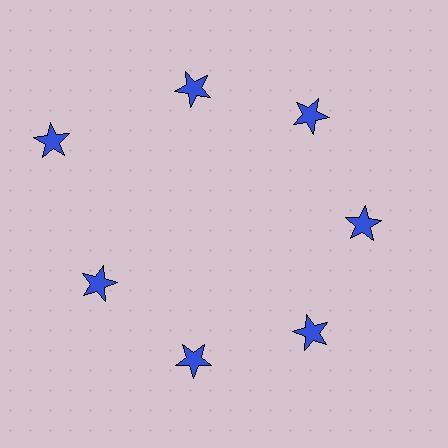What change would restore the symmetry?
The symmetry would be restored by moving it inward, back onto the ring so that all 7 stars sit at equal angles and equal distance from the center.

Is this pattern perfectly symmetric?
No. The 7 blue stars are arranged in a ring, but one element near the 10 o'clock position is pushed outward from the center, breaking the 7-fold rotational symmetry.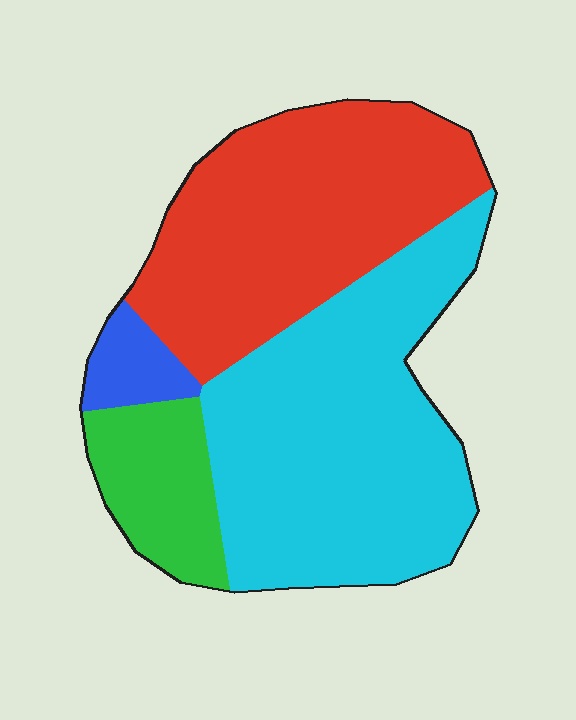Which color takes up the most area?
Cyan, at roughly 45%.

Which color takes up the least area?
Blue, at roughly 5%.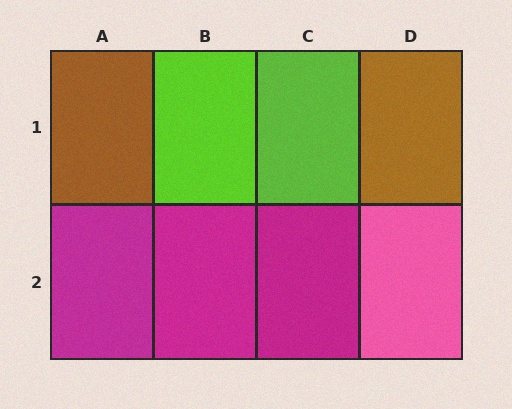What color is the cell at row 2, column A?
Magenta.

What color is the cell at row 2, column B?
Magenta.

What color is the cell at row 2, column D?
Pink.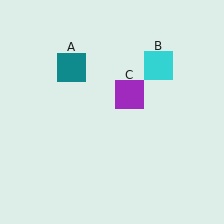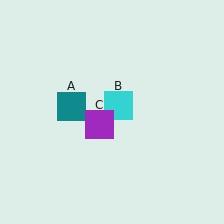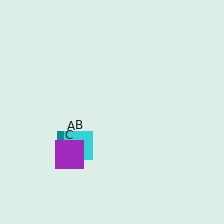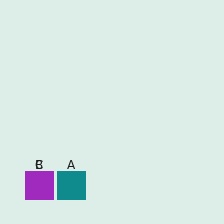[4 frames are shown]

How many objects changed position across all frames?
3 objects changed position: teal square (object A), cyan square (object B), purple square (object C).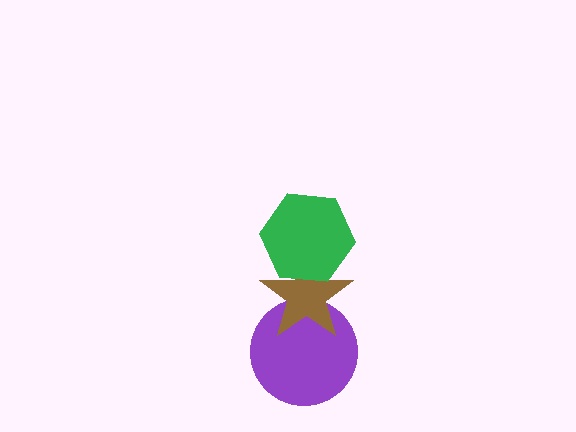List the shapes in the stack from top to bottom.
From top to bottom: the green hexagon, the brown star, the purple circle.